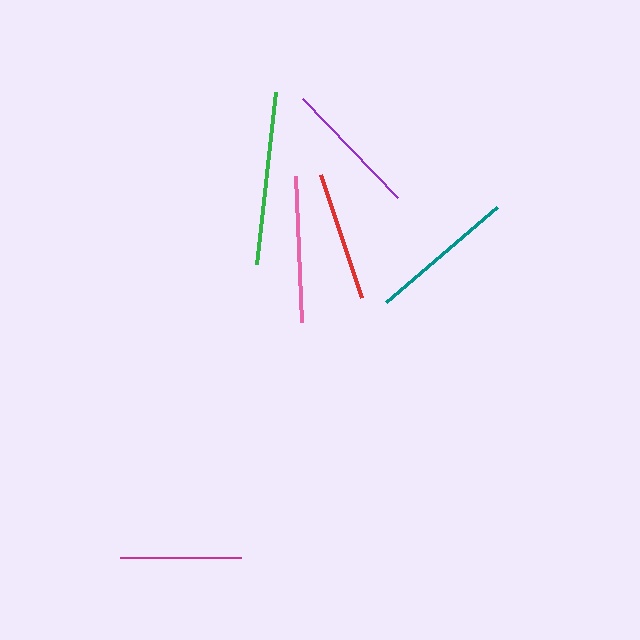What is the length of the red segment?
The red segment is approximately 130 pixels long.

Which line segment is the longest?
The green line is the longest at approximately 173 pixels.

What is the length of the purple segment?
The purple segment is approximately 137 pixels long.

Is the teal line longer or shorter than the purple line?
The teal line is longer than the purple line.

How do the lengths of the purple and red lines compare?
The purple and red lines are approximately the same length.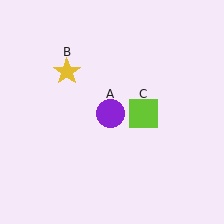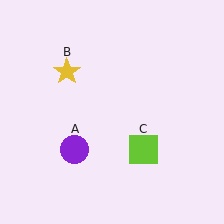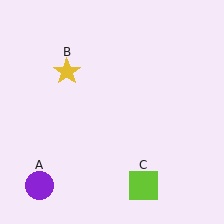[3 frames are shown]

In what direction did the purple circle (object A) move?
The purple circle (object A) moved down and to the left.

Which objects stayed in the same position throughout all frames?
Yellow star (object B) remained stationary.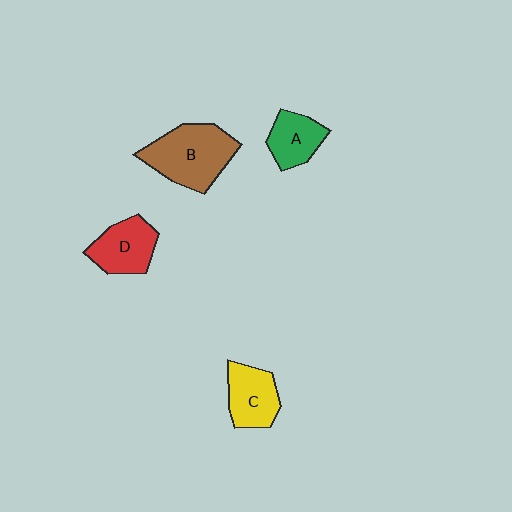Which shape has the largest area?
Shape B (brown).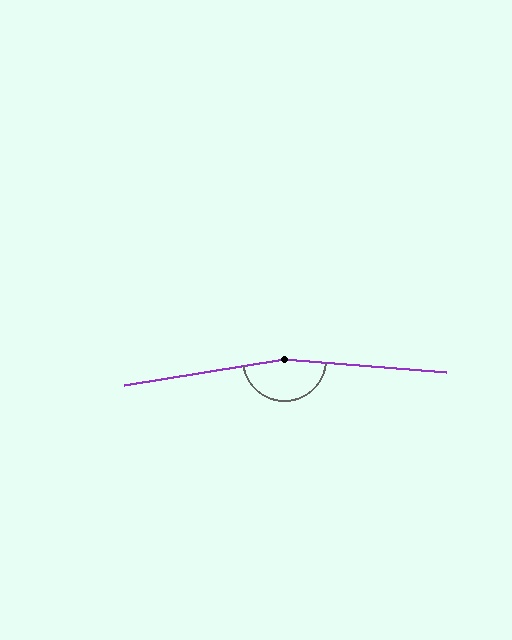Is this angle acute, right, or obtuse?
It is obtuse.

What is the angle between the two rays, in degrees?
Approximately 166 degrees.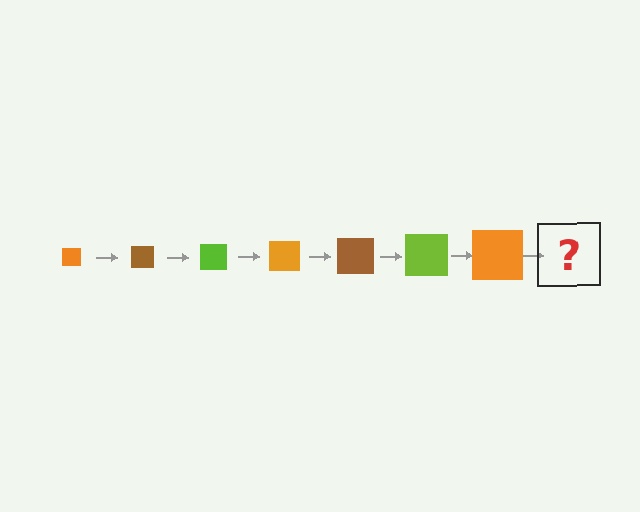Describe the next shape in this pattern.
It should be a brown square, larger than the previous one.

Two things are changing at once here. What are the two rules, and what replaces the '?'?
The two rules are that the square grows larger each step and the color cycles through orange, brown, and lime. The '?' should be a brown square, larger than the previous one.